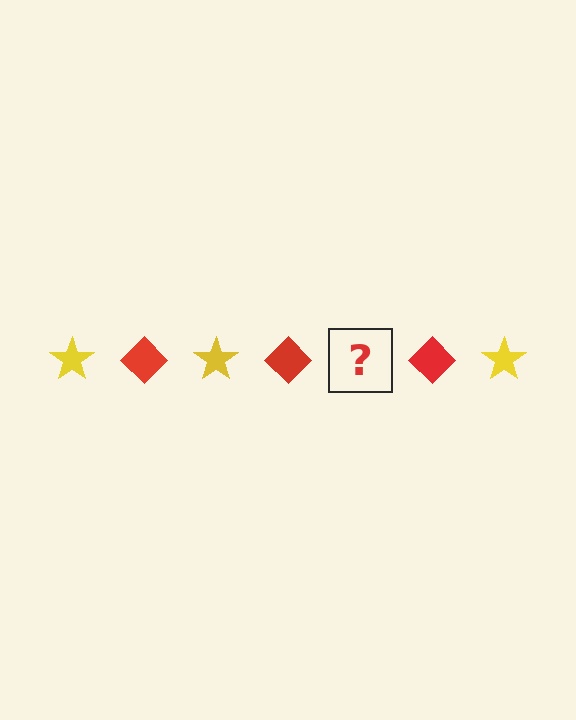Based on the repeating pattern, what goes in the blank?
The blank should be a yellow star.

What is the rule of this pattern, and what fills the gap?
The rule is that the pattern alternates between yellow star and red diamond. The gap should be filled with a yellow star.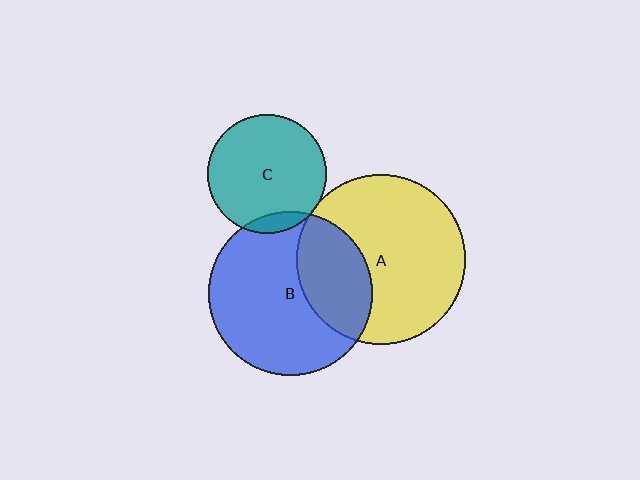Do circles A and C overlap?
Yes.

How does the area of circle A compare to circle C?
Approximately 2.0 times.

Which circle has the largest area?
Circle A (yellow).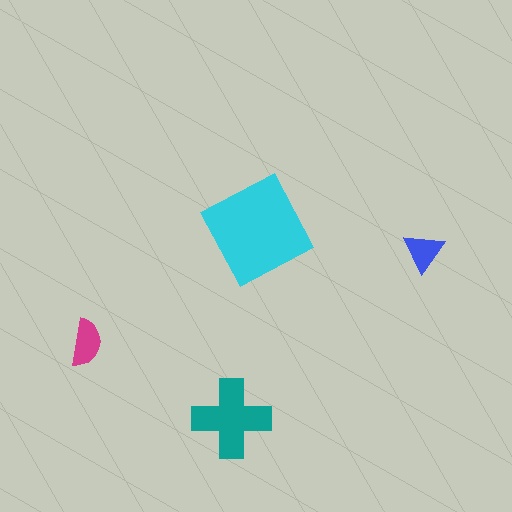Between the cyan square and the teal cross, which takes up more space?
The cyan square.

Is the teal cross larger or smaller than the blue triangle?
Larger.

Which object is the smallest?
The blue triangle.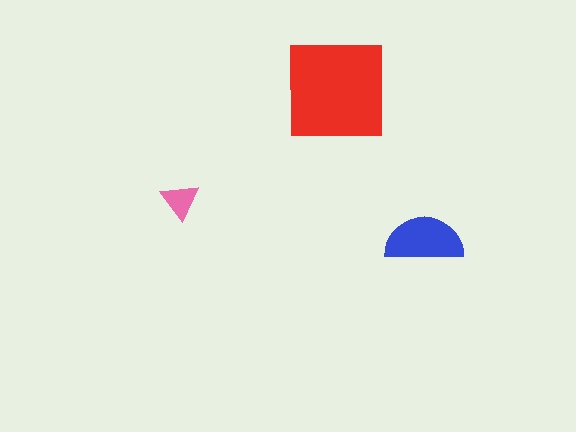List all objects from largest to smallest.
The red square, the blue semicircle, the pink triangle.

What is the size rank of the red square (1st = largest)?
1st.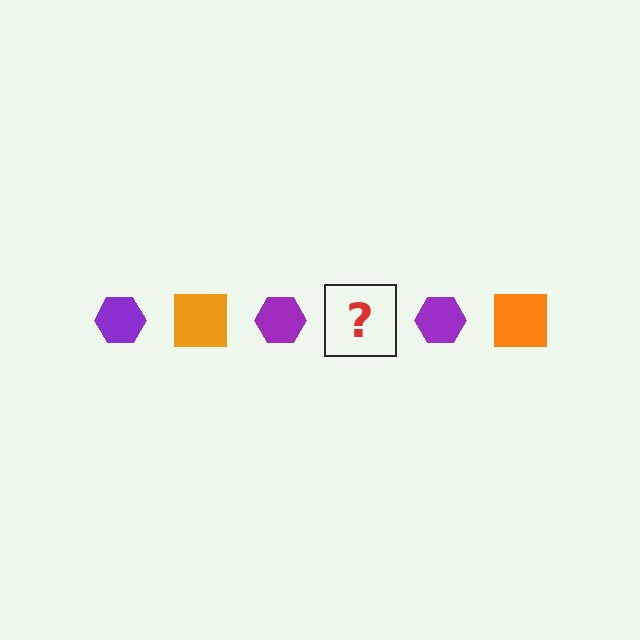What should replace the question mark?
The question mark should be replaced with an orange square.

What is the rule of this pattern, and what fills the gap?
The rule is that the pattern alternates between purple hexagon and orange square. The gap should be filled with an orange square.